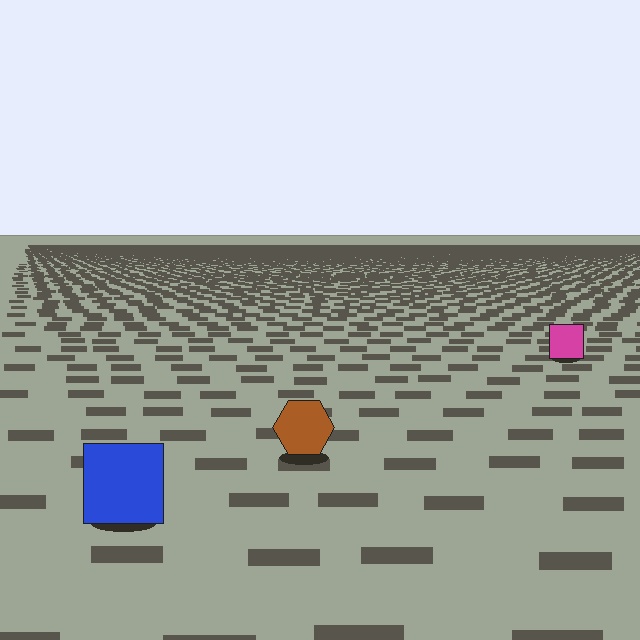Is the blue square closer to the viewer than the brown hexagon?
Yes. The blue square is closer — you can tell from the texture gradient: the ground texture is coarser near it.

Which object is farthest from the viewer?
The magenta square is farthest from the viewer. It appears smaller and the ground texture around it is denser.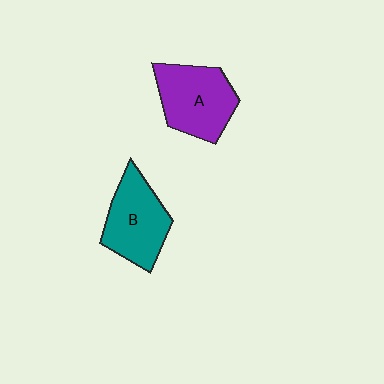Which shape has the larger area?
Shape A (purple).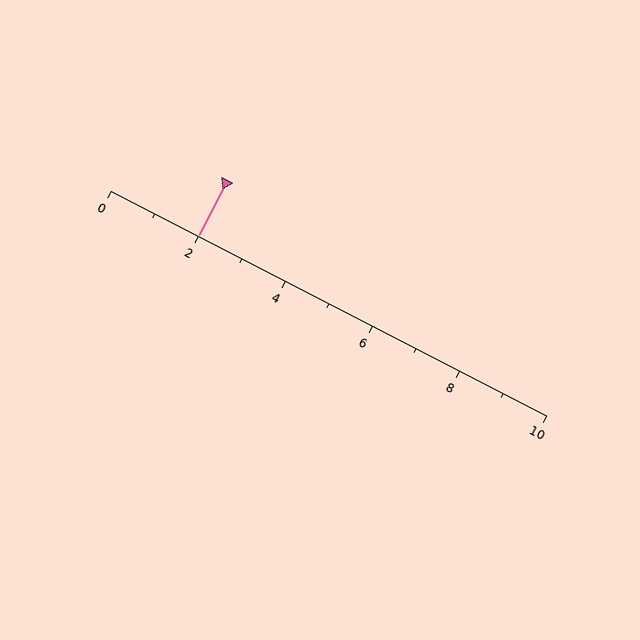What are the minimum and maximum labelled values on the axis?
The axis runs from 0 to 10.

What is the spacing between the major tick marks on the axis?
The major ticks are spaced 2 apart.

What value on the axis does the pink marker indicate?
The marker indicates approximately 2.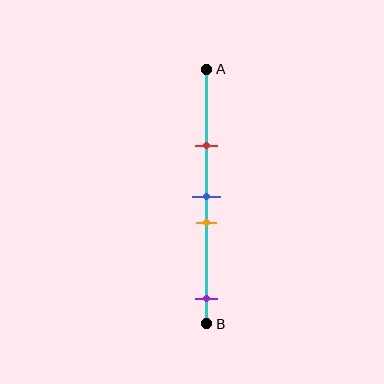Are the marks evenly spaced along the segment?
No, the marks are not evenly spaced.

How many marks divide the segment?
There are 4 marks dividing the segment.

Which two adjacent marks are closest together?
The blue and orange marks are the closest adjacent pair.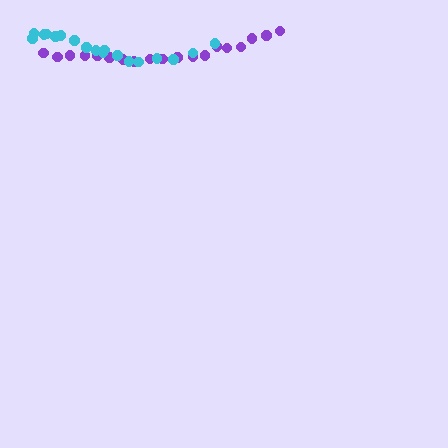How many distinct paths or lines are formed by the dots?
There are 2 distinct paths.